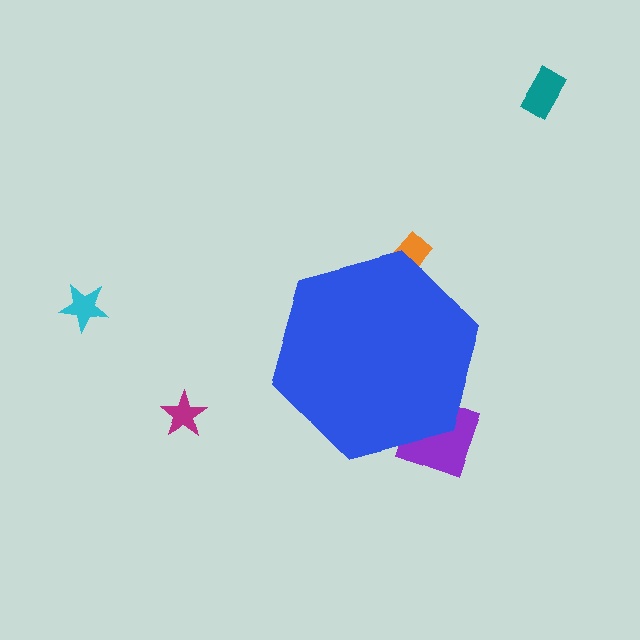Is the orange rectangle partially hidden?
Yes, the orange rectangle is partially hidden behind the blue hexagon.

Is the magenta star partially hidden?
No, the magenta star is fully visible.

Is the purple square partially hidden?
Yes, the purple square is partially hidden behind the blue hexagon.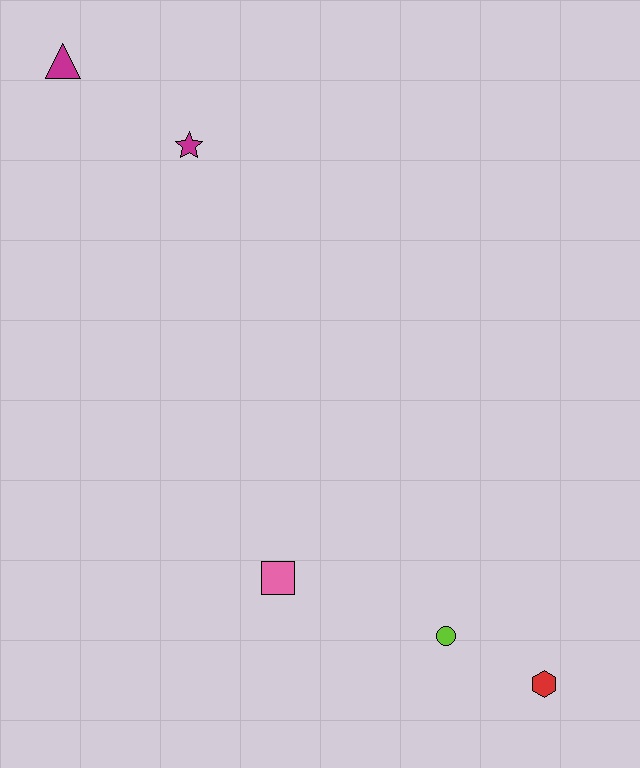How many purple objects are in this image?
There are no purple objects.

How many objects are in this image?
There are 5 objects.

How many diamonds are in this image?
There are no diamonds.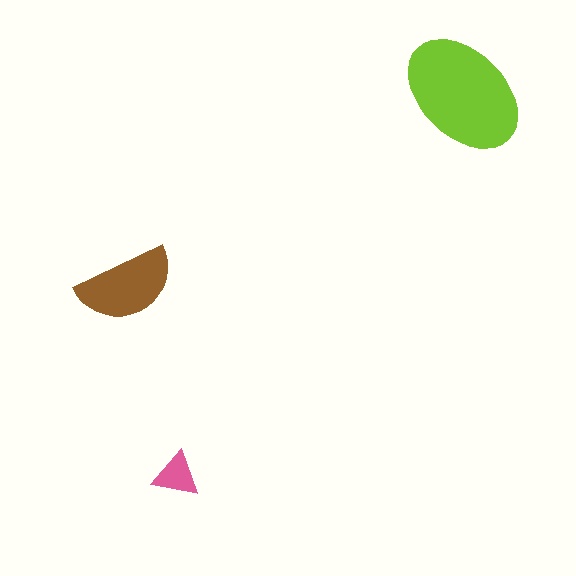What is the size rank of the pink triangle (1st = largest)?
3rd.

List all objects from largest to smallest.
The lime ellipse, the brown semicircle, the pink triangle.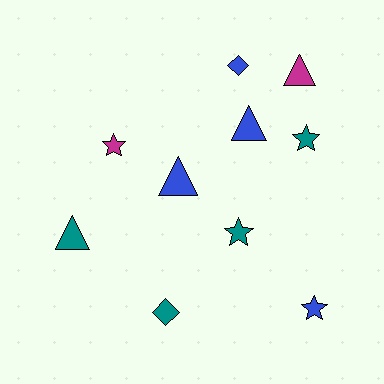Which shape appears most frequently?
Star, with 4 objects.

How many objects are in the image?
There are 10 objects.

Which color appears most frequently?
Blue, with 4 objects.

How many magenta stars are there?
There is 1 magenta star.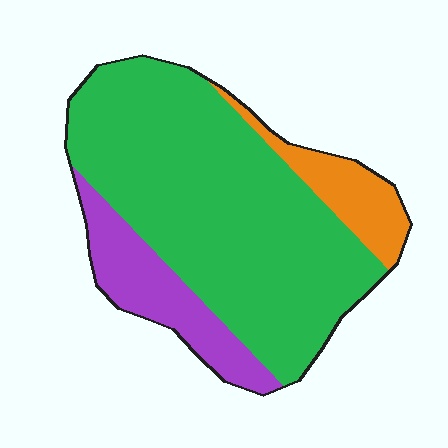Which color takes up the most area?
Green, at roughly 70%.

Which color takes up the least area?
Orange, at roughly 10%.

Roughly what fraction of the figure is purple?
Purple covers roughly 15% of the figure.